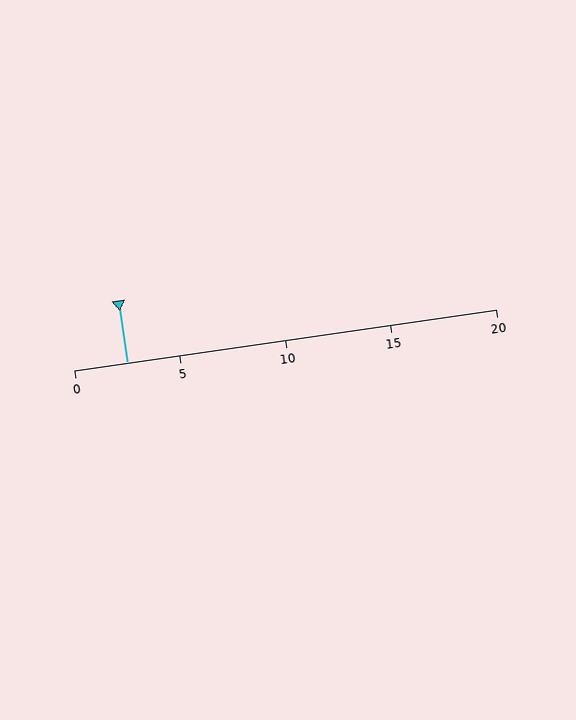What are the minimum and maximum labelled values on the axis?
The axis runs from 0 to 20.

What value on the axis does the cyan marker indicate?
The marker indicates approximately 2.5.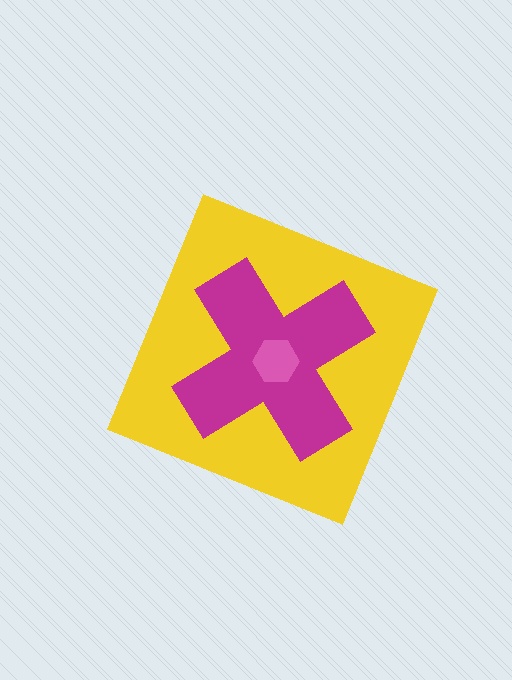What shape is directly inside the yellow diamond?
The magenta cross.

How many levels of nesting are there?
3.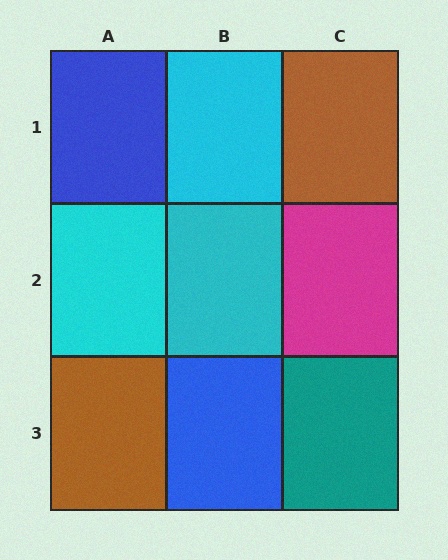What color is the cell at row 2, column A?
Cyan.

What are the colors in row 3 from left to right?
Brown, blue, teal.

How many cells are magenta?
1 cell is magenta.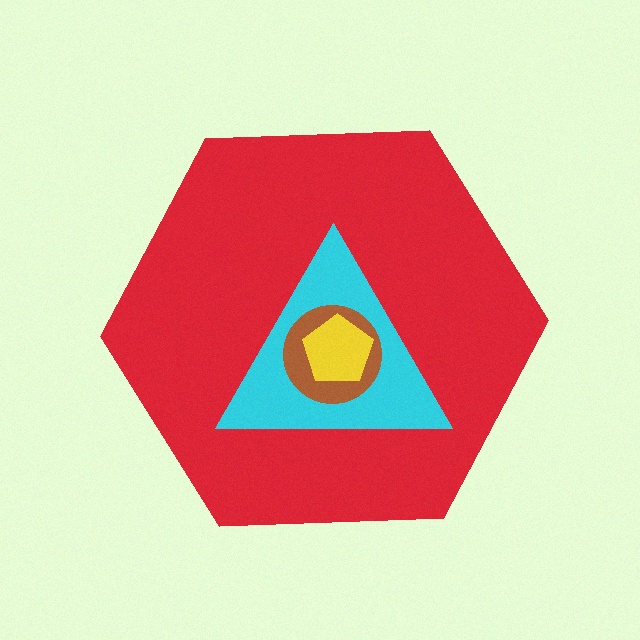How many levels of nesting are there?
4.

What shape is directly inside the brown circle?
The yellow pentagon.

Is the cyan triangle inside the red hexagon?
Yes.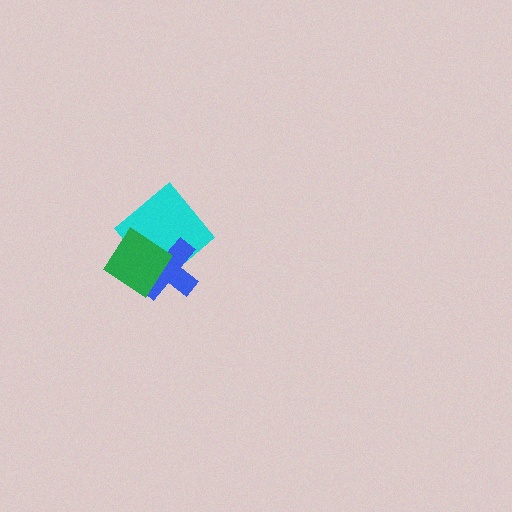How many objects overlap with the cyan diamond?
2 objects overlap with the cyan diamond.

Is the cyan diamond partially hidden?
Yes, it is partially covered by another shape.